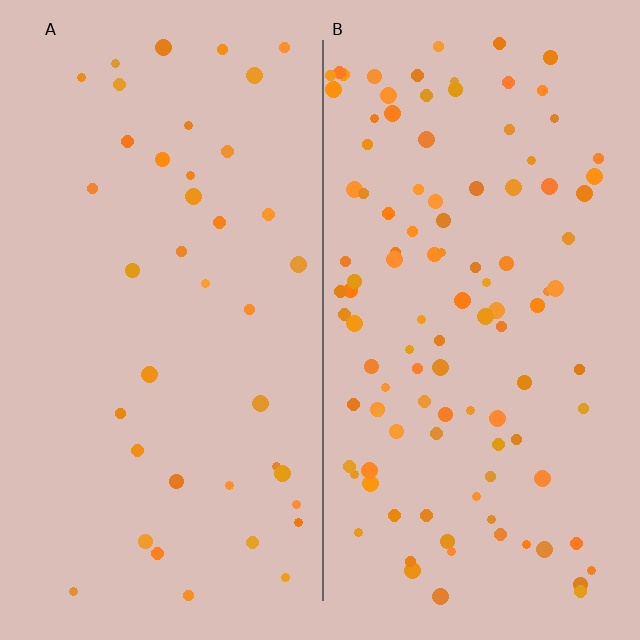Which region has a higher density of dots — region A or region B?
B (the right).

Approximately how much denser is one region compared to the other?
Approximately 2.8× — region B over region A.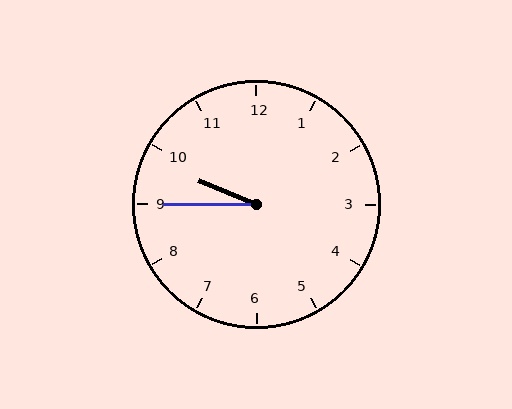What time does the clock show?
9:45.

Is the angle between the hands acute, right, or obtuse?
It is acute.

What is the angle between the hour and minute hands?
Approximately 22 degrees.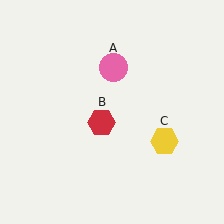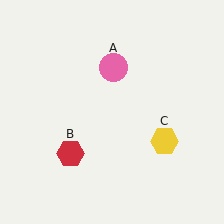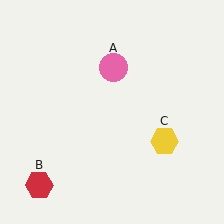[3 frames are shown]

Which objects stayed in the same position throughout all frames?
Pink circle (object A) and yellow hexagon (object C) remained stationary.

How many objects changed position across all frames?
1 object changed position: red hexagon (object B).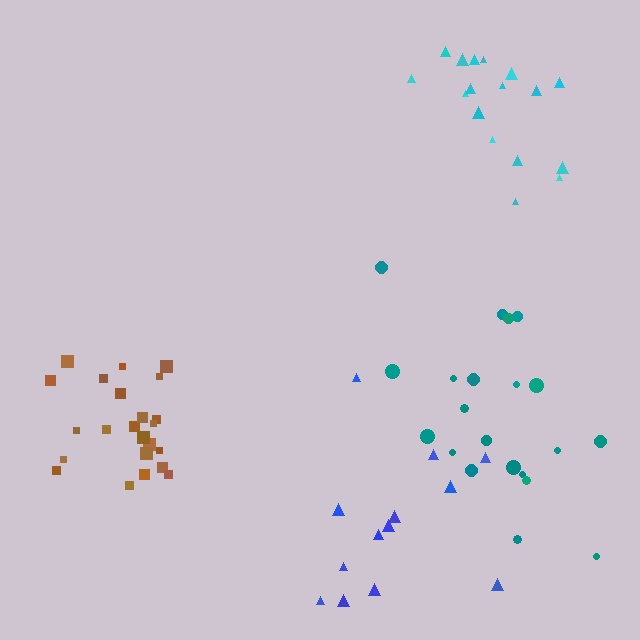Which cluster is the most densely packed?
Brown.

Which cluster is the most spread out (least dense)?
Blue.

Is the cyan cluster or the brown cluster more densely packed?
Brown.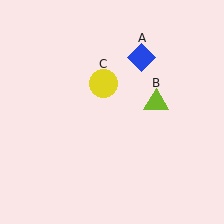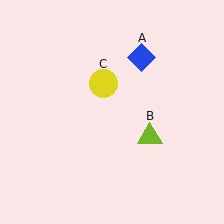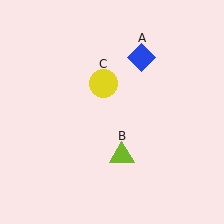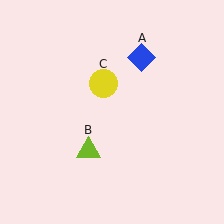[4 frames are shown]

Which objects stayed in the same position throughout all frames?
Blue diamond (object A) and yellow circle (object C) remained stationary.